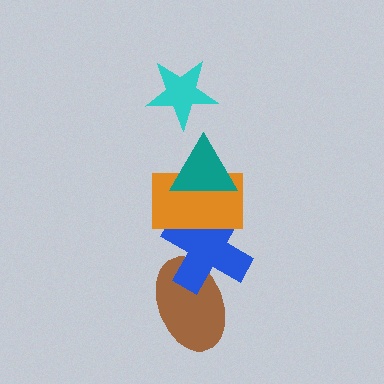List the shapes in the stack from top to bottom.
From top to bottom: the cyan star, the teal triangle, the orange rectangle, the blue cross, the brown ellipse.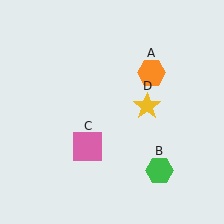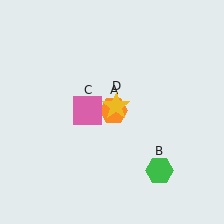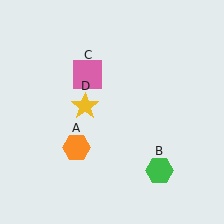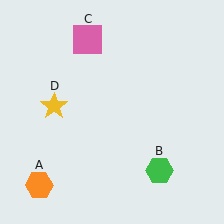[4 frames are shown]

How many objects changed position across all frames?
3 objects changed position: orange hexagon (object A), pink square (object C), yellow star (object D).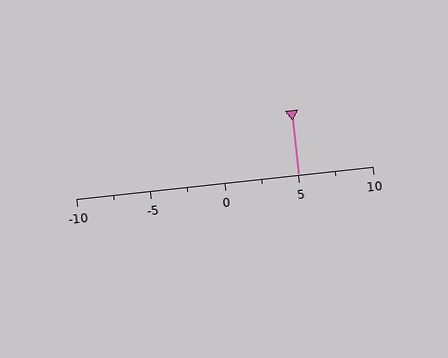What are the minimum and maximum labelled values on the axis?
The axis runs from -10 to 10.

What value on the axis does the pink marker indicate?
The marker indicates approximately 5.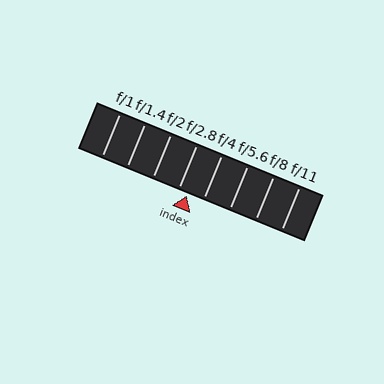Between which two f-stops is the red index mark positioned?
The index mark is between f/2.8 and f/4.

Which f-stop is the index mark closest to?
The index mark is closest to f/2.8.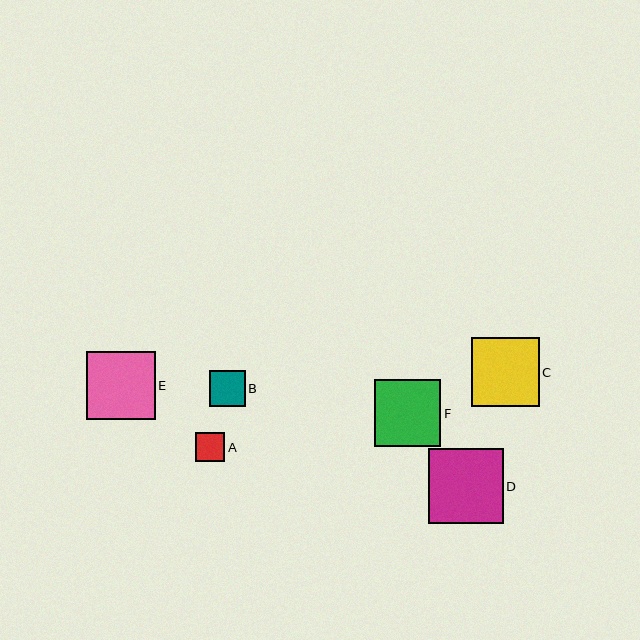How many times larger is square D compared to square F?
Square D is approximately 1.1 times the size of square F.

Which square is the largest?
Square D is the largest with a size of approximately 74 pixels.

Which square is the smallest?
Square A is the smallest with a size of approximately 29 pixels.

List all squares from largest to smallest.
From largest to smallest: D, E, C, F, B, A.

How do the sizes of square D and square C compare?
Square D and square C are approximately the same size.